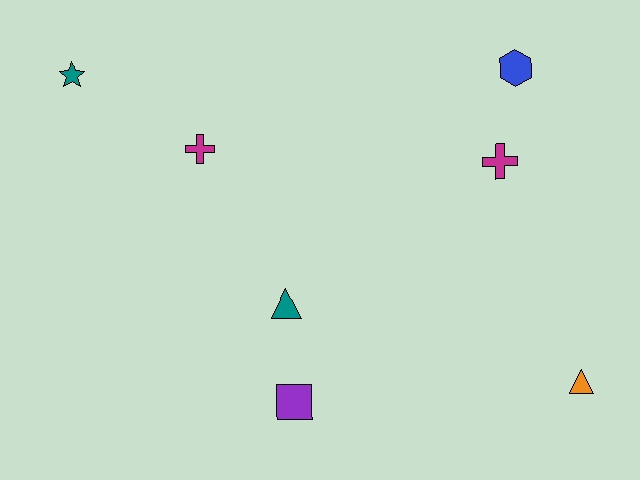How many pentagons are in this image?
There are no pentagons.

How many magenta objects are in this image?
There are 2 magenta objects.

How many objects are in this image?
There are 7 objects.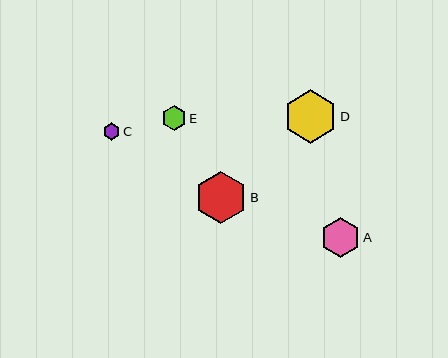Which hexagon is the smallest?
Hexagon C is the smallest with a size of approximately 17 pixels.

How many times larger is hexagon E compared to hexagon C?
Hexagon E is approximately 1.4 times the size of hexagon C.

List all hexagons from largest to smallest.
From largest to smallest: D, B, A, E, C.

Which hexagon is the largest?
Hexagon D is the largest with a size of approximately 53 pixels.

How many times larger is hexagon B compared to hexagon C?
Hexagon B is approximately 3.0 times the size of hexagon C.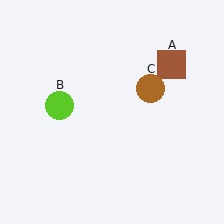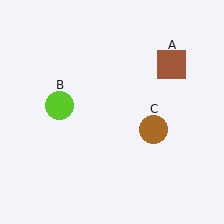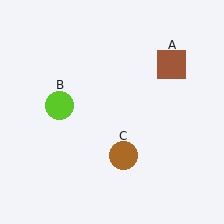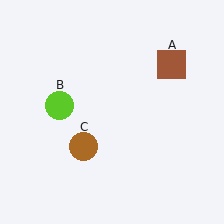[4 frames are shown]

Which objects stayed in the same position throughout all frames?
Brown square (object A) and lime circle (object B) remained stationary.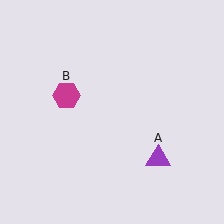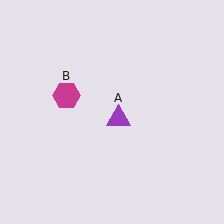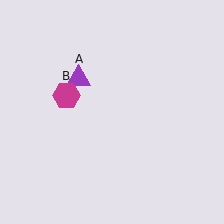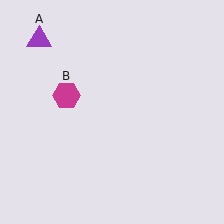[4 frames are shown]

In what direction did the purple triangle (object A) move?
The purple triangle (object A) moved up and to the left.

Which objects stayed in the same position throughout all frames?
Magenta hexagon (object B) remained stationary.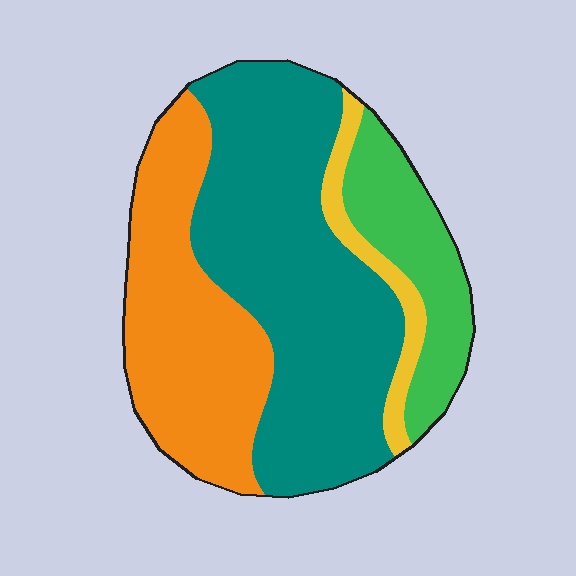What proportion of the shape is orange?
Orange takes up about one third (1/3) of the shape.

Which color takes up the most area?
Teal, at roughly 50%.